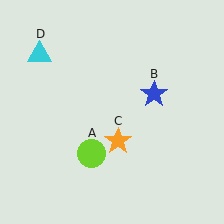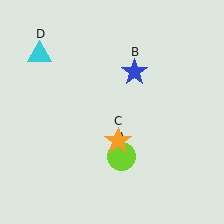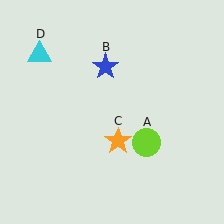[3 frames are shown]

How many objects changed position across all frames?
2 objects changed position: lime circle (object A), blue star (object B).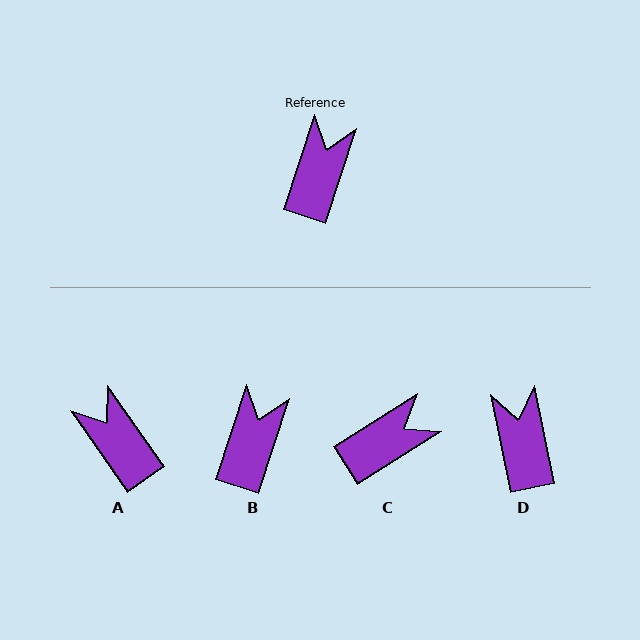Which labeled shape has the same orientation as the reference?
B.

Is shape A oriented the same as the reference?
No, it is off by about 53 degrees.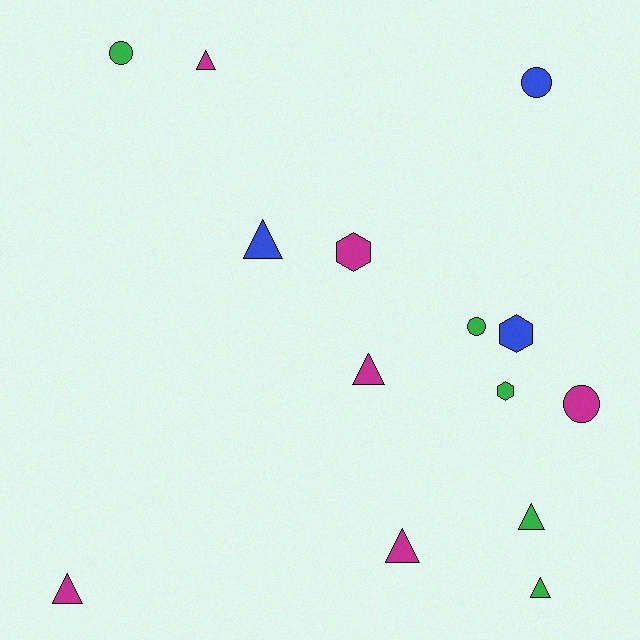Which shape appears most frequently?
Triangle, with 7 objects.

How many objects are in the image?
There are 14 objects.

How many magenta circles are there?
There is 1 magenta circle.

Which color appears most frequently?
Magenta, with 6 objects.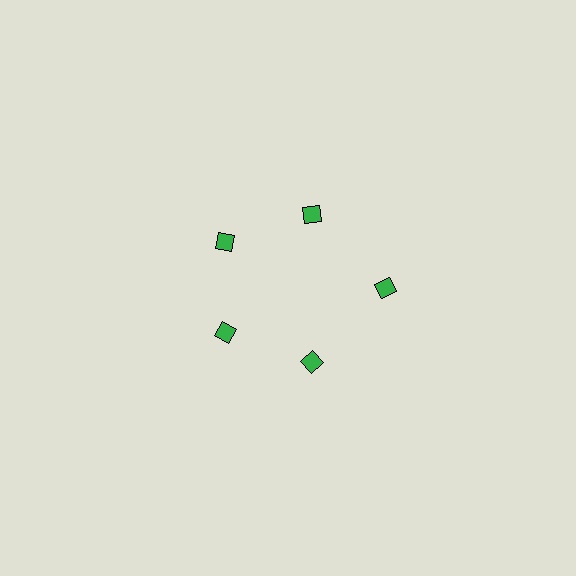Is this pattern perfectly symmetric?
No. The 5 green diamonds are arranged in a ring, but one element near the 3 o'clock position is pushed outward from the center, breaking the 5-fold rotational symmetry.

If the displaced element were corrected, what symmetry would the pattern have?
It would have 5-fold rotational symmetry — the pattern would map onto itself every 72 degrees.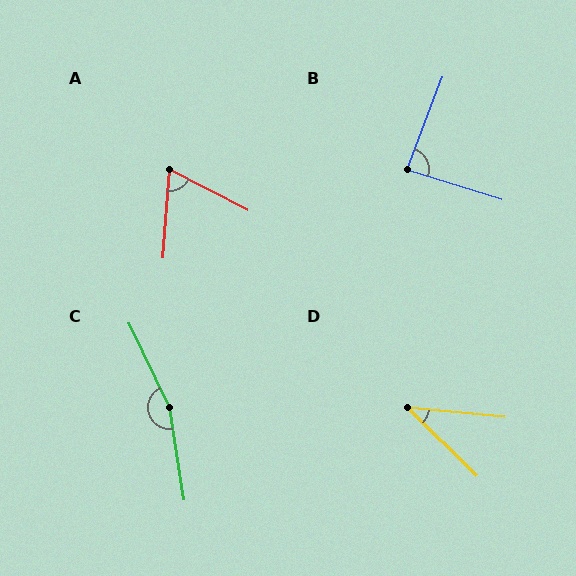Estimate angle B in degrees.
Approximately 86 degrees.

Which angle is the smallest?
D, at approximately 39 degrees.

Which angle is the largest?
C, at approximately 163 degrees.